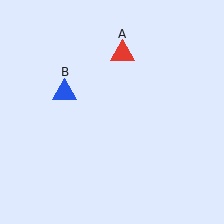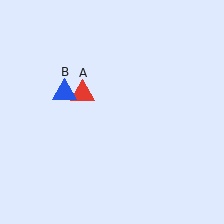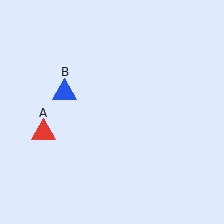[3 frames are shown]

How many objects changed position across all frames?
1 object changed position: red triangle (object A).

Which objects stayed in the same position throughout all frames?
Blue triangle (object B) remained stationary.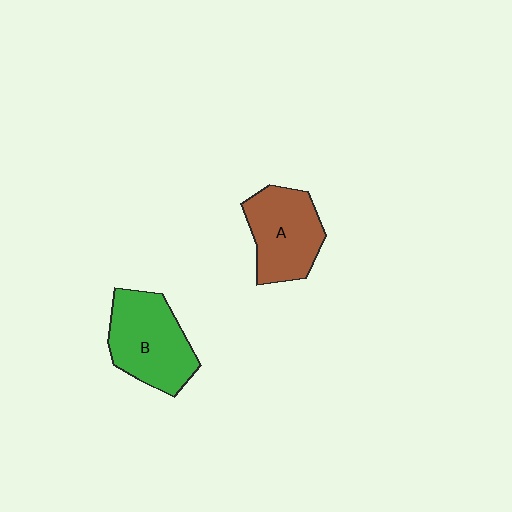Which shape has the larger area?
Shape B (green).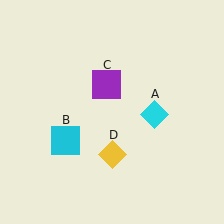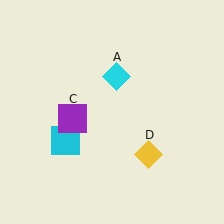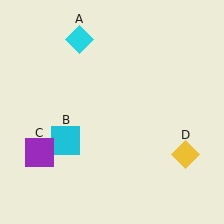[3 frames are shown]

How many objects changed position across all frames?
3 objects changed position: cyan diamond (object A), purple square (object C), yellow diamond (object D).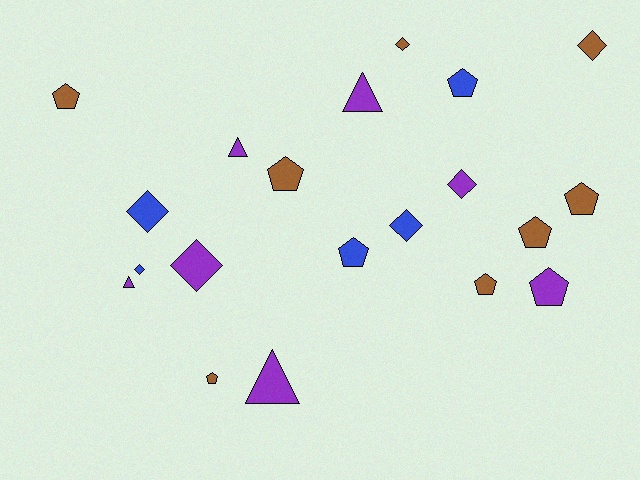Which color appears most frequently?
Brown, with 8 objects.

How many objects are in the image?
There are 20 objects.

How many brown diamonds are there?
There are 2 brown diamonds.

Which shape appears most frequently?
Pentagon, with 9 objects.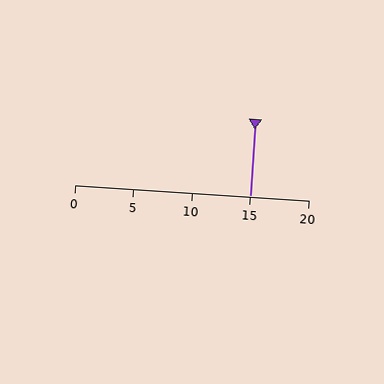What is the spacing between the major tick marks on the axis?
The major ticks are spaced 5 apart.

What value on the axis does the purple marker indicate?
The marker indicates approximately 15.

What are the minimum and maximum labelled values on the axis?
The axis runs from 0 to 20.